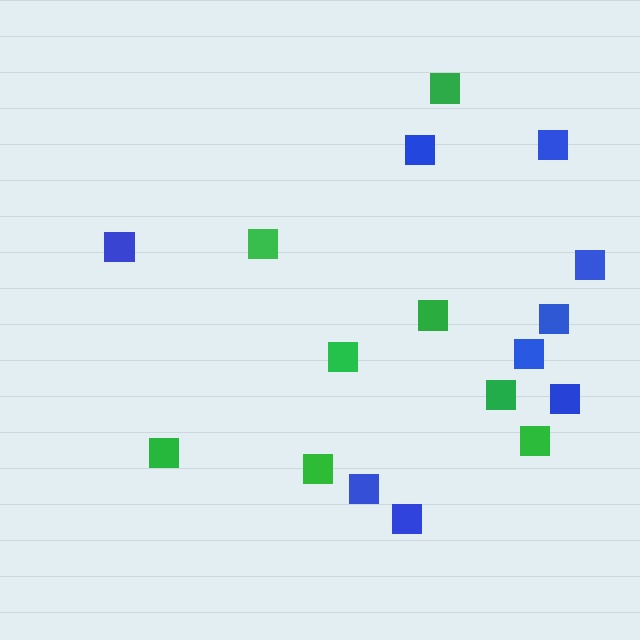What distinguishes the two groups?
There are 2 groups: one group of green squares (8) and one group of blue squares (9).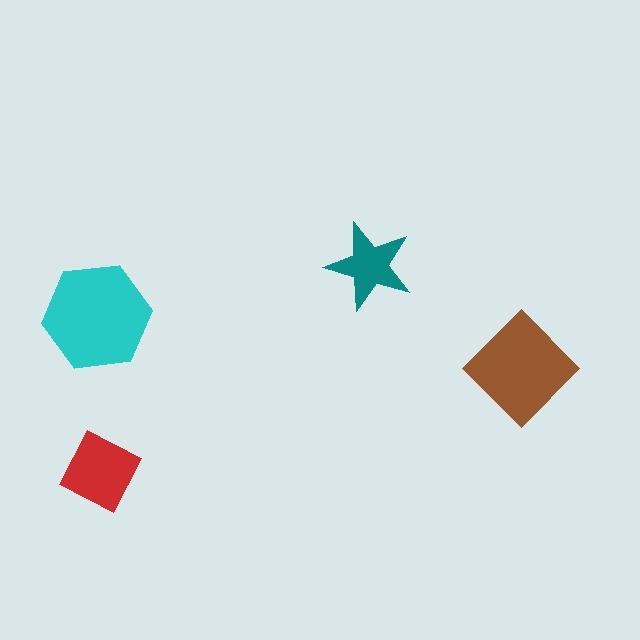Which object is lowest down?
The red square is bottommost.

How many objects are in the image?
There are 4 objects in the image.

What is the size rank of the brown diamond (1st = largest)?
2nd.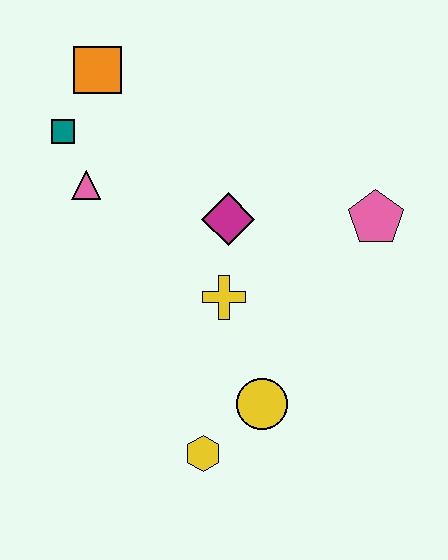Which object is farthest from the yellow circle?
The orange square is farthest from the yellow circle.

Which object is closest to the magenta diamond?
The yellow cross is closest to the magenta diamond.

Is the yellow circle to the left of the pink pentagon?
Yes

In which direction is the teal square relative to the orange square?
The teal square is below the orange square.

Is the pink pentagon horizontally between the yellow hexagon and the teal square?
No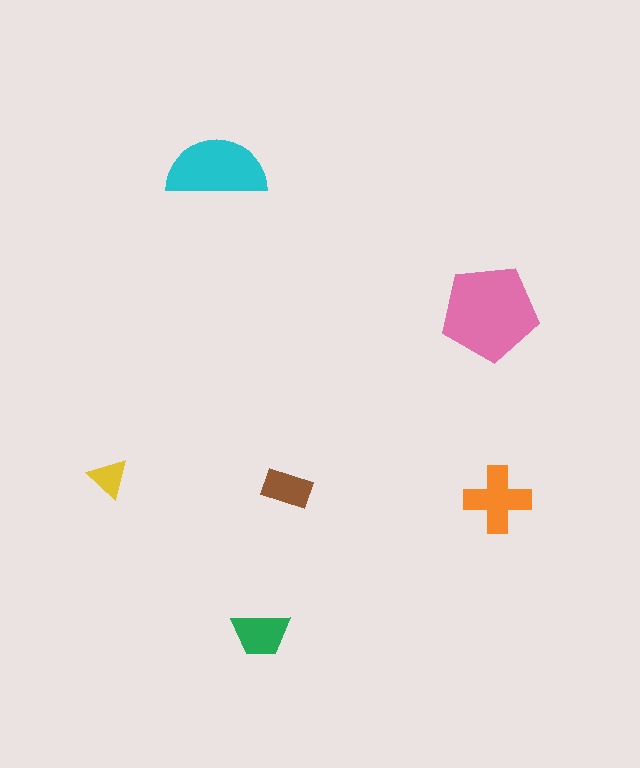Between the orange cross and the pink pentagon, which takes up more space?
The pink pentagon.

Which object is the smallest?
The yellow triangle.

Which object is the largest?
The pink pentagon.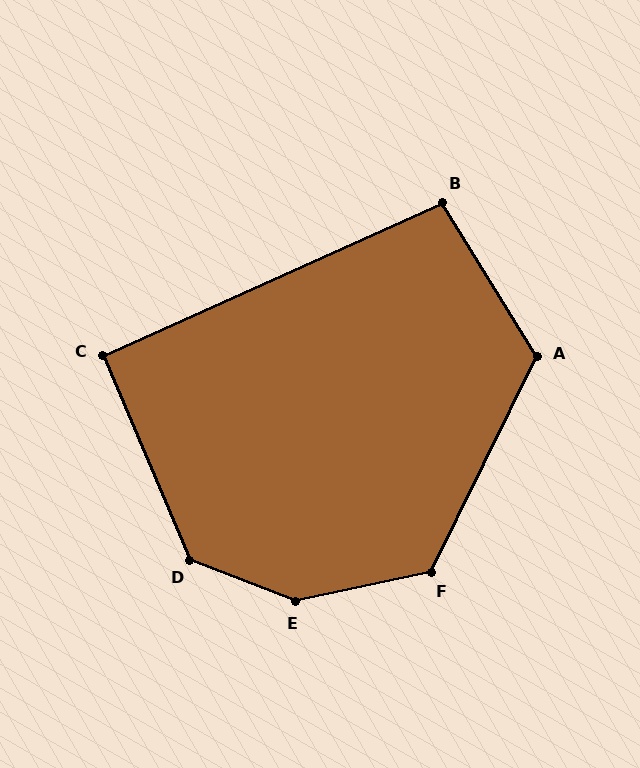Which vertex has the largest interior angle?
E, at approximately 147 degrees.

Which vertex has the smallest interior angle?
C, at approximately 91 degrees.